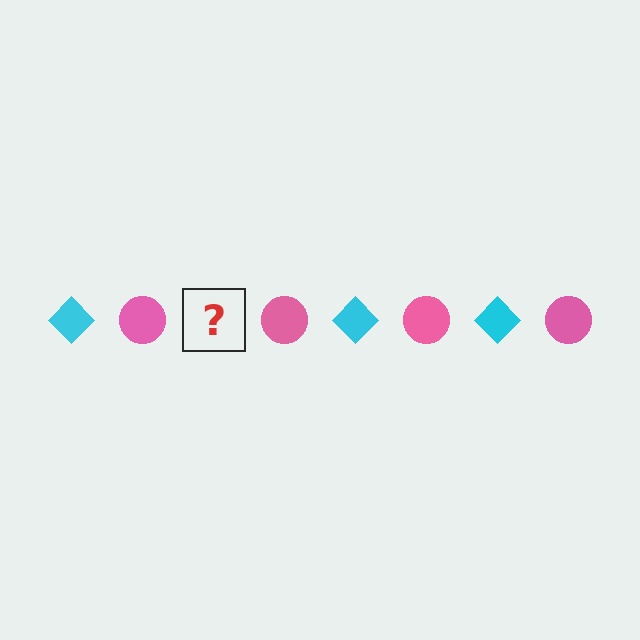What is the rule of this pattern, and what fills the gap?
The rule is that the pattern alternates between cyan diamond and pink circle. The gap should be filled with a cyan diamond.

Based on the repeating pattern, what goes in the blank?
The blank should be a cyan diamond.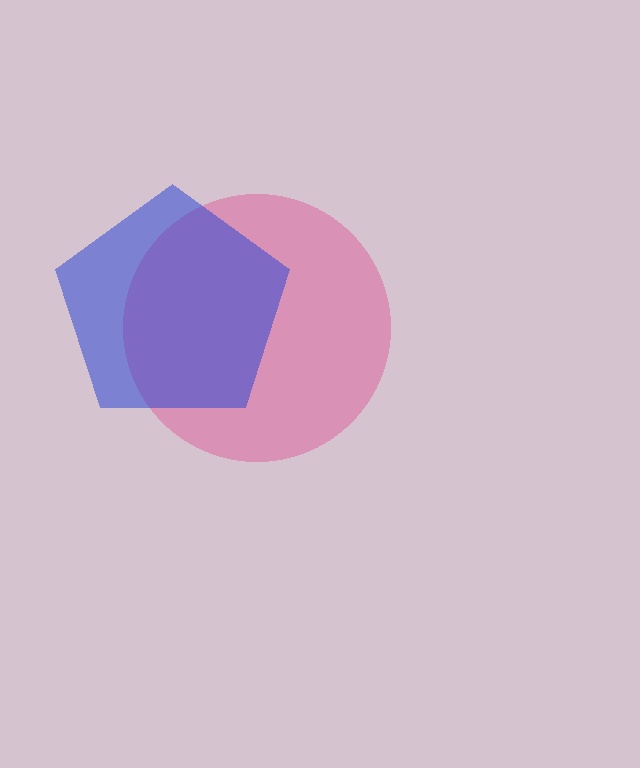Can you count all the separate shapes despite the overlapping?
Yes, there are 2 separate shapes.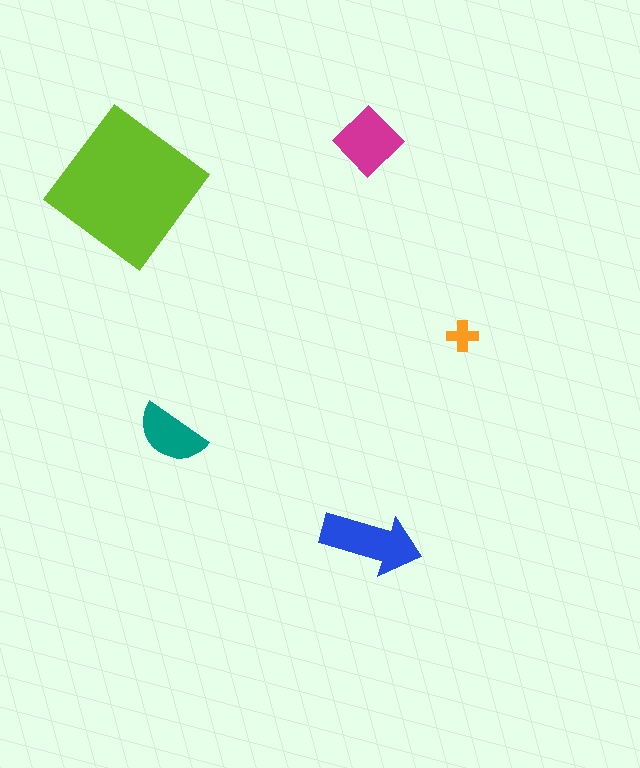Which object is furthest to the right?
The orange cross is rightmost.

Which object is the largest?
The lime diamond.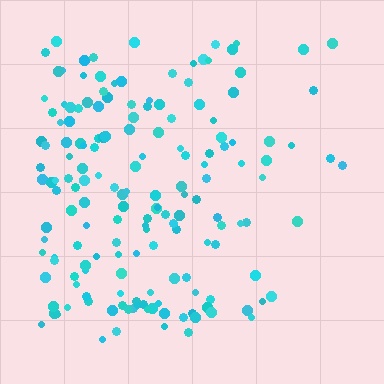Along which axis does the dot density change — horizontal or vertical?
Horizontal.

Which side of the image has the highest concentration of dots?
The left.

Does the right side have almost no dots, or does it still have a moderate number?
Still a moderate number, just noticeably fewer than the left.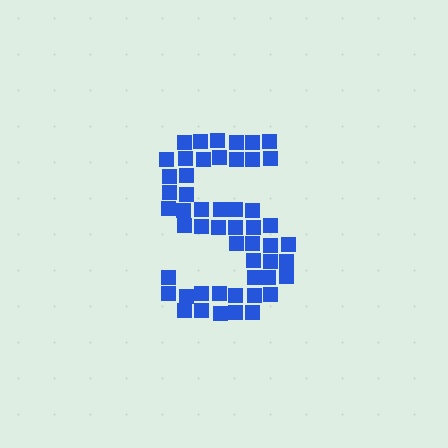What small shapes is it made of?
It is made of small squares.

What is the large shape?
The large shape is the letter S.